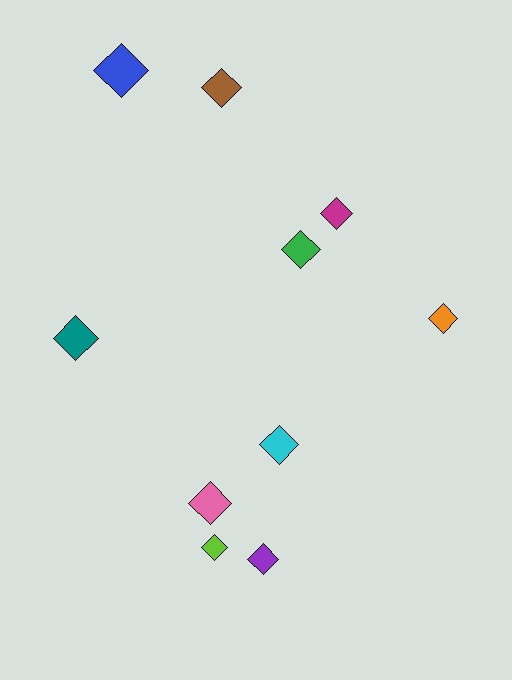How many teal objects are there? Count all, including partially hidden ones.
There is 1 teal object.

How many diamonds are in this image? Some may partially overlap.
There are 10 diamonds.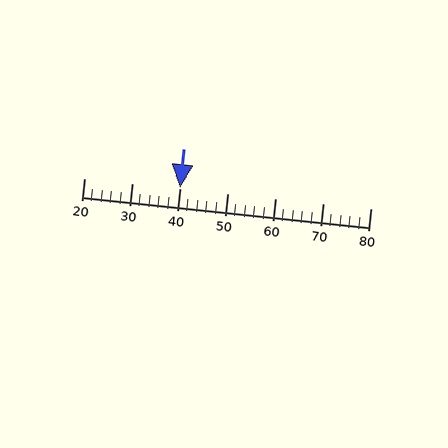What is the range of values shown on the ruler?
The ruler shows values from 20 to 80.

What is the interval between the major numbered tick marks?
The major tick marks are spaced 10 units apart.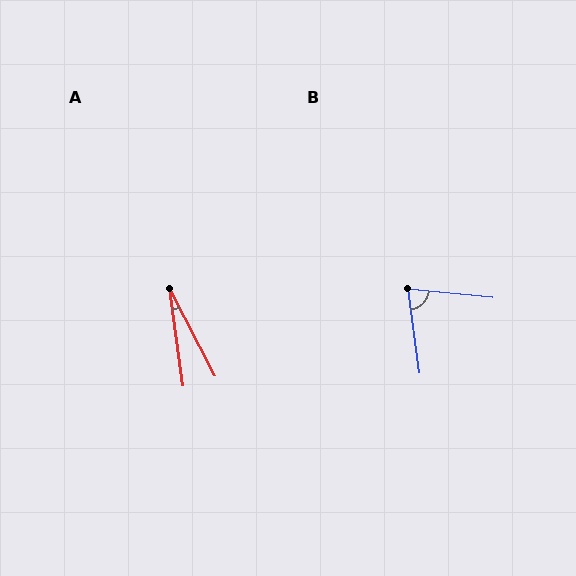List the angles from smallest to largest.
A (20°), B (77°).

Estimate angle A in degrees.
Approximately 20 degrees.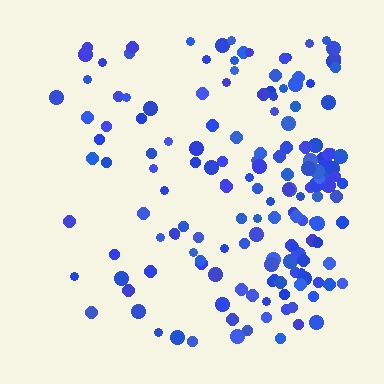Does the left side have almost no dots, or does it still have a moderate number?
Still a moderate number, just noticeably fewer than the right.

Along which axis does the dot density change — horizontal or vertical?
Horizontal.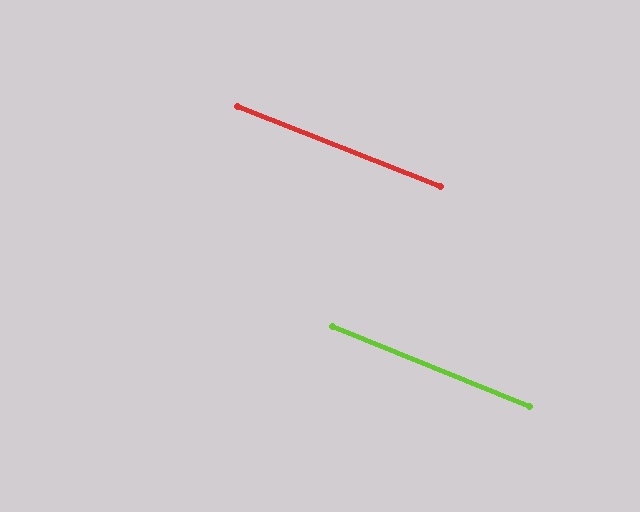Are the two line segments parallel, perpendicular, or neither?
Parallel — their directions differ by only 0.6°.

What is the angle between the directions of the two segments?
Approximately 1 degree.